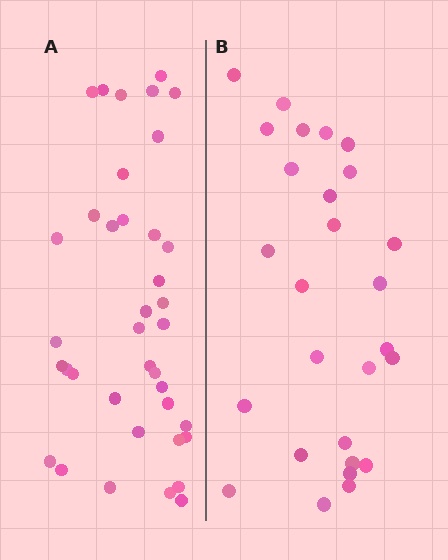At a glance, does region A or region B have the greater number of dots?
Region A (the left region) has more dots.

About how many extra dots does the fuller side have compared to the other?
Region A has roughly 12 or so more dots than region B.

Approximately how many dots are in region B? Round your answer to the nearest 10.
About 30 dots. (The exact count is 27, which rounds to 30.)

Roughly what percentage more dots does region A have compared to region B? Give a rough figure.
About 40% more.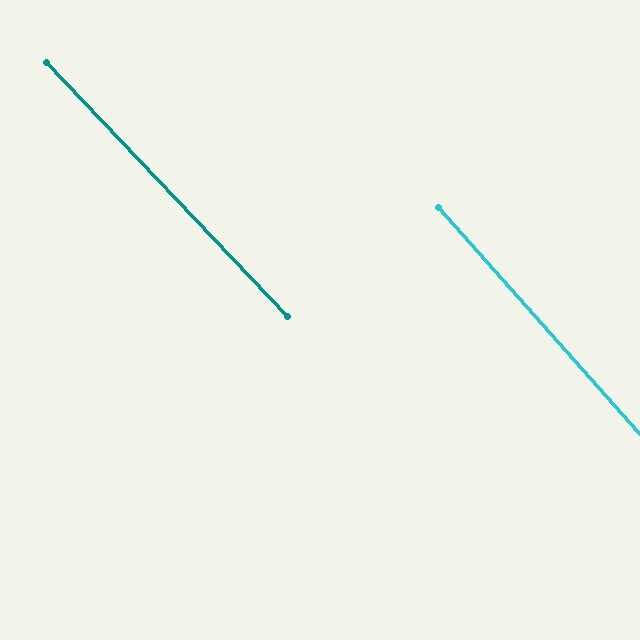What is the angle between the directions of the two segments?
Approximately 2 degrees.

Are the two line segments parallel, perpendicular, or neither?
Parallel — their directions differ by only 1.9°.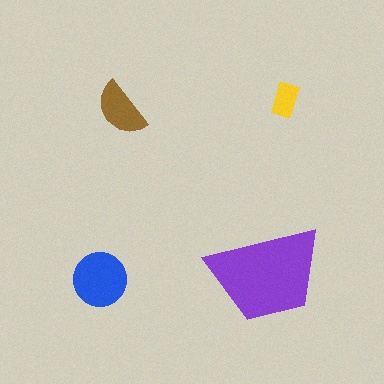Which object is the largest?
The purple trapezoid.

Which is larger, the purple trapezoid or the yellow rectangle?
The purple trapezoid.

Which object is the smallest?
The yellow rectangle.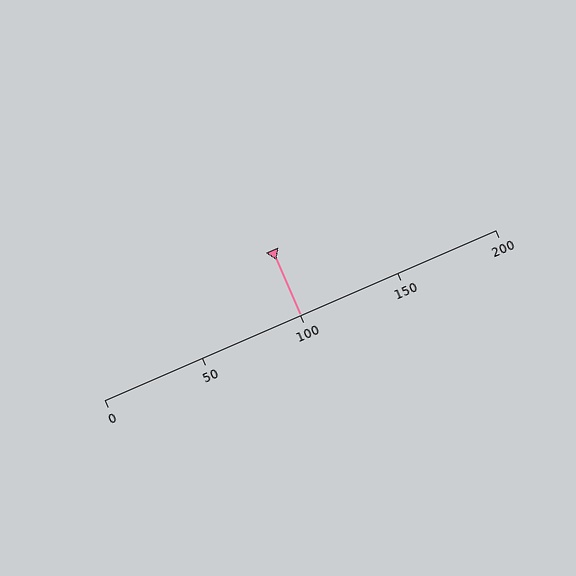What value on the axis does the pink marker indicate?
The marker indicates approximately 100.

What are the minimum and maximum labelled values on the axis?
The axis runs from 0 to 200.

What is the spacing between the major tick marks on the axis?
The major ticks are spaced 50 apart.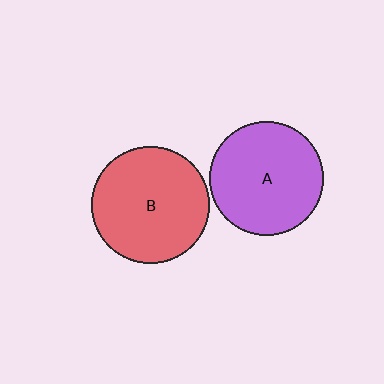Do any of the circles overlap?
No, none of the circles overlap.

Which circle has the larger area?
Circle B (red).